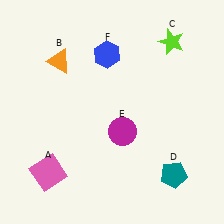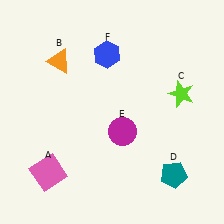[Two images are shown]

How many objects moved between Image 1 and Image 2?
1 object moved between the two images.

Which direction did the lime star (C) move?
The lime star (C) moved down.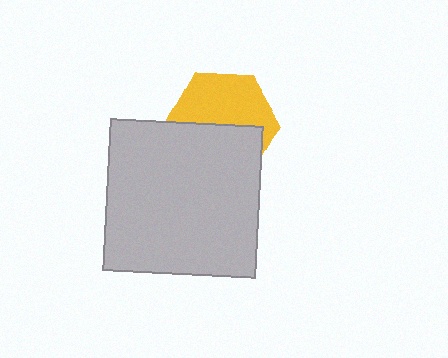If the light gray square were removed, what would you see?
You would see the complete yellow hexagon.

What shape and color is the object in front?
The object in front is a light gray square.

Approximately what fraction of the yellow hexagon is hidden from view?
Roughly 48% of the yellow hexagon is hidden behind the light gray square.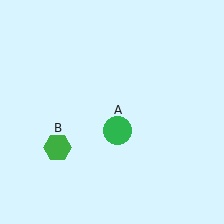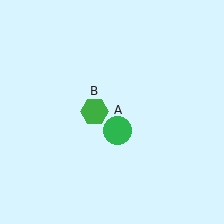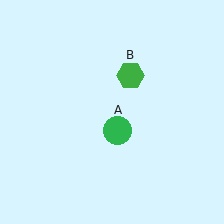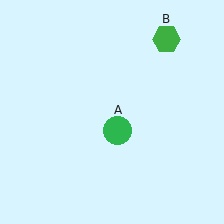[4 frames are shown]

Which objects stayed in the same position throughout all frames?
Green circle (object A) remained stationary.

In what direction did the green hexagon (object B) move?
The green hexagon (object B) moved up and to the right.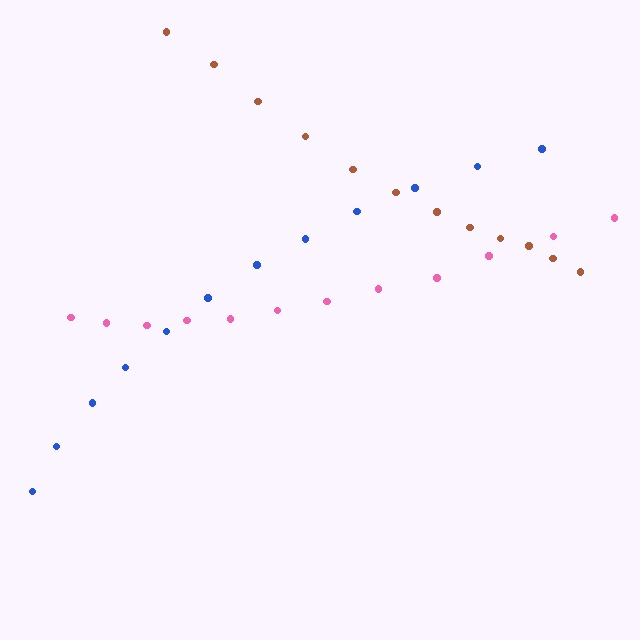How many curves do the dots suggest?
There are 3 distinct paths.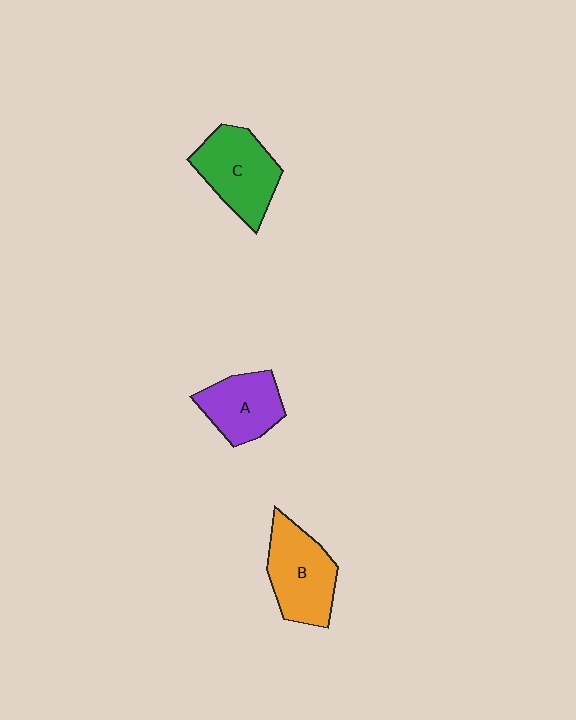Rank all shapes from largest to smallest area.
From largest to smallest: C (green), B (orange), A (purple).